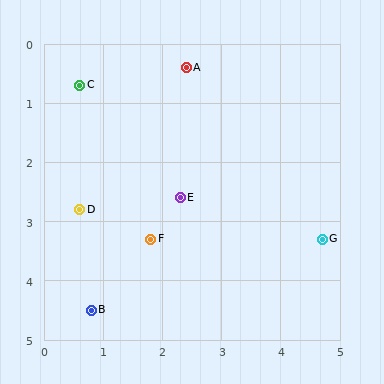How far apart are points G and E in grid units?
Points G and E are about 2.5 grid units apart.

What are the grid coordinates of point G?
Point G is at approximately (4.7, 3.3).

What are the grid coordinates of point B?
Point B is at approximately (0.8, 4.5).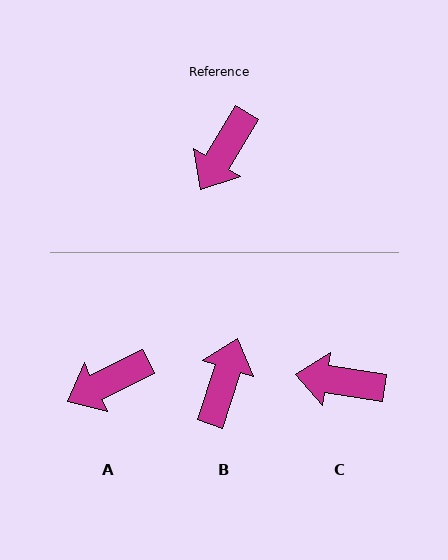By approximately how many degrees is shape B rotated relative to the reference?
Approximately 167 degrees clockwise.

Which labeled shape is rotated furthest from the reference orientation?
B, about 167 degrees away.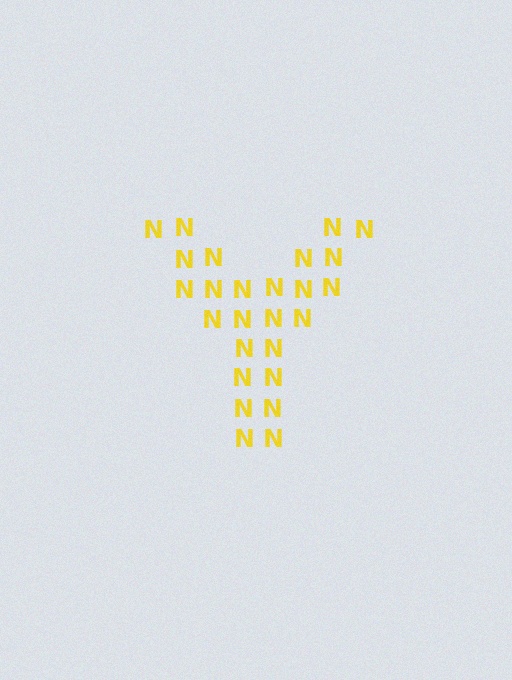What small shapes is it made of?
It is made of small letter N's.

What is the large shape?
The large shape is the letter Y.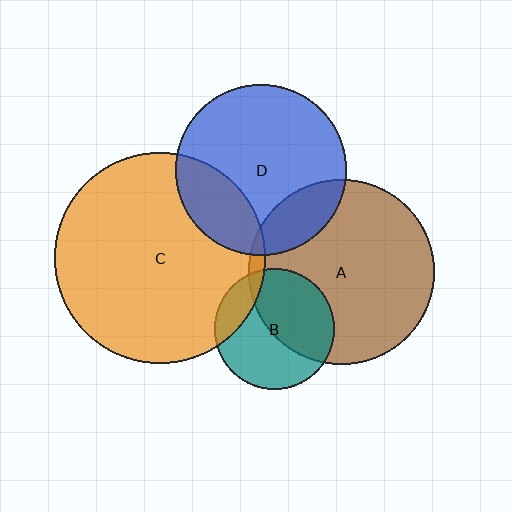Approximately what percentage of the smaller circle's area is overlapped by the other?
Approximately 15%.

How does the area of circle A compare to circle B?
Approximately 2.4 times.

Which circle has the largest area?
Circle C (orange).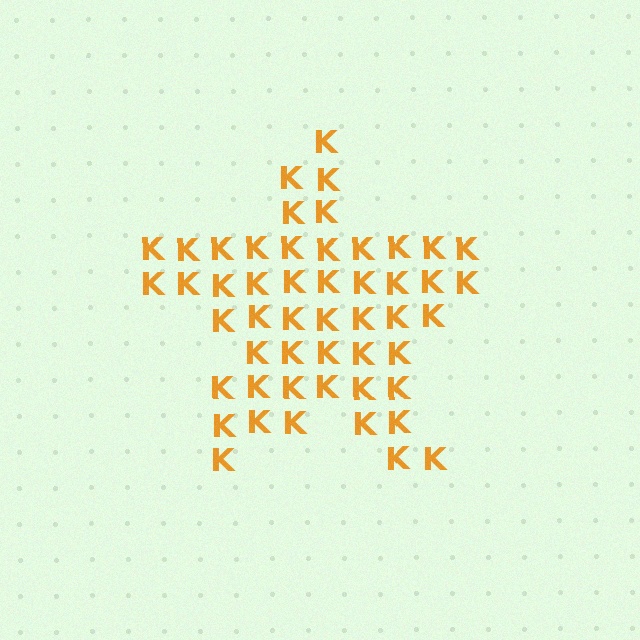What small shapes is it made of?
It is made of small letter K's.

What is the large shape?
The large shape is a star.